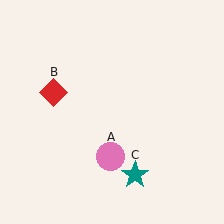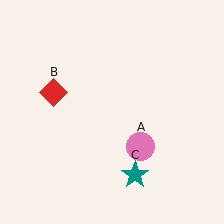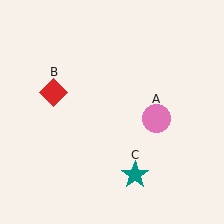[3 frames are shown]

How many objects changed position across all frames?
1 object changed position: pink circle (object A).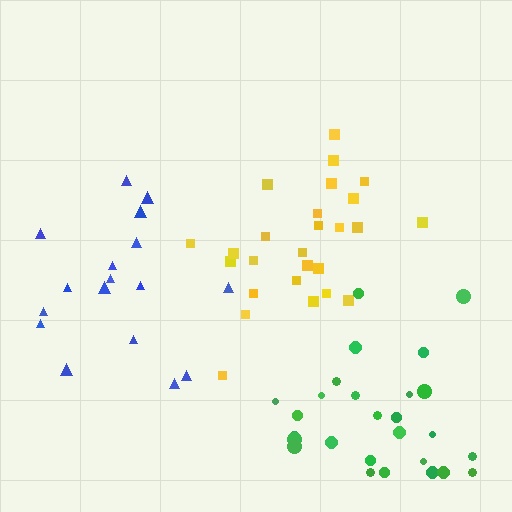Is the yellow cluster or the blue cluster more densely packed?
Yellow.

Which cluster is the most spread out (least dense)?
Blue.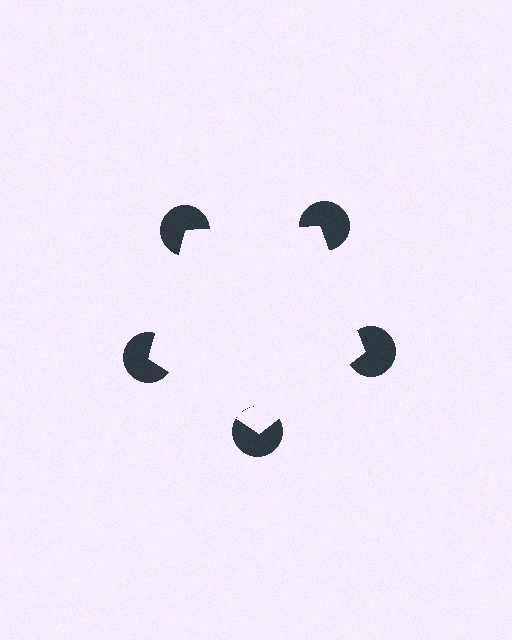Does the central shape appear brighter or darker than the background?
It typically appears slightly brighter than the background, even though no actual brightness change is drawn.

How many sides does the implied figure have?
5 sides.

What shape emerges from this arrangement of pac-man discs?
An illusory pentagon — its edges are inferred from the aligned wedge cuts in the pac-man discs, not physically drawn.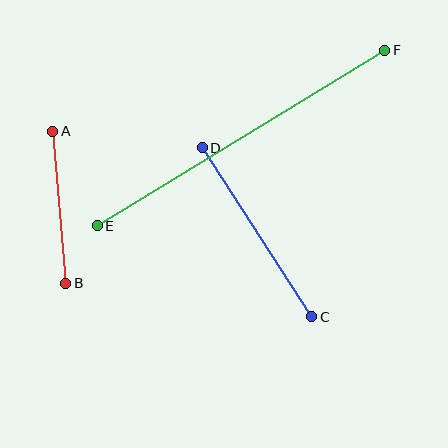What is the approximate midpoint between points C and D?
The midpoint is at approximately (257, 232) pixels.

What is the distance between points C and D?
The distance is approximately 201 pixels.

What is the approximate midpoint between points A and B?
The midpoint is at approximately (59, 207) pixels.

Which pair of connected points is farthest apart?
Points E and F are farthest apart.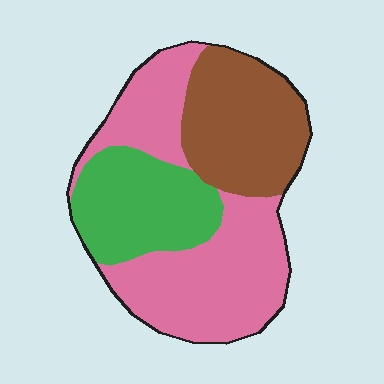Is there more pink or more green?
Pink.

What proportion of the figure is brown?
Brown takes up about one quarter (1/4) of the figure.